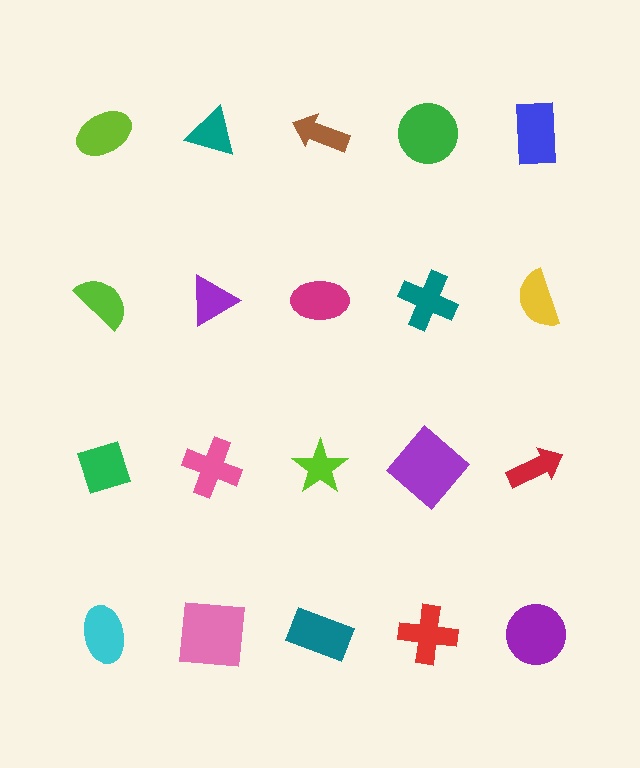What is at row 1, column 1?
A lime ellipse.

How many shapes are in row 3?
5 shapes.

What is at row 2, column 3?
A magenta ellipse.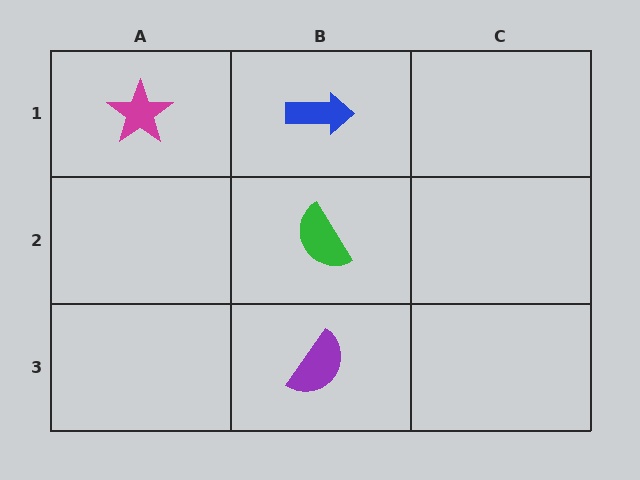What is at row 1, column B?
A blue arrow.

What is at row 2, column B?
A green semicircle.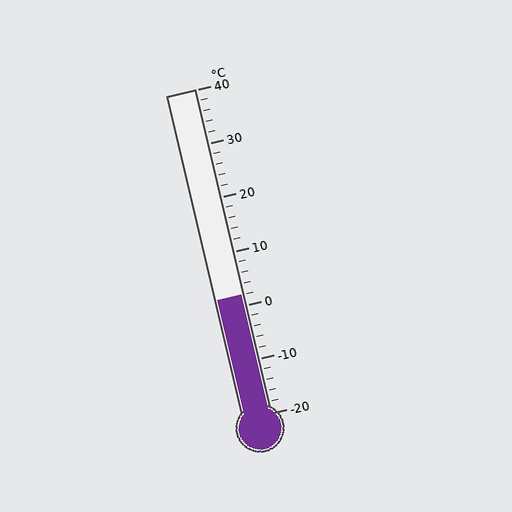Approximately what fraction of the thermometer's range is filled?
The thermometer is filled to approximately 35% of its range.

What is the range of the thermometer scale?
The thermometer scale ranges from -20°C to 40°C.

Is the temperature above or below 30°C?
The temperature is below 30°C.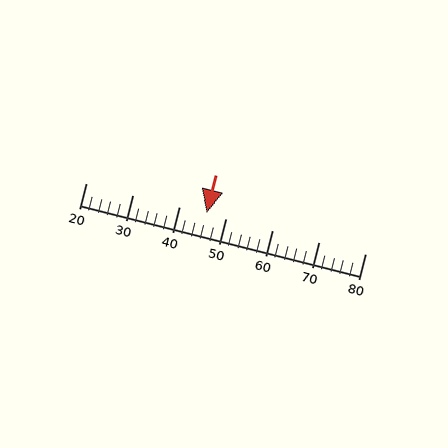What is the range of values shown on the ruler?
The ruler shows values from 20 to 80.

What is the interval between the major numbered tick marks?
The major tick marks are spaced 10 units apart.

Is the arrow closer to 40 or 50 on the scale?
The arrow is closer to 50.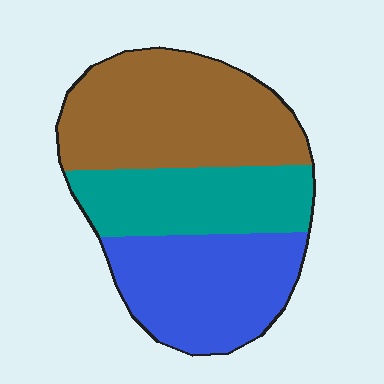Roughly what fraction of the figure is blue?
Blue takes up about one third (1/3) of the figure.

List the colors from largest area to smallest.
From largest to smallest: brown, blue, teal.